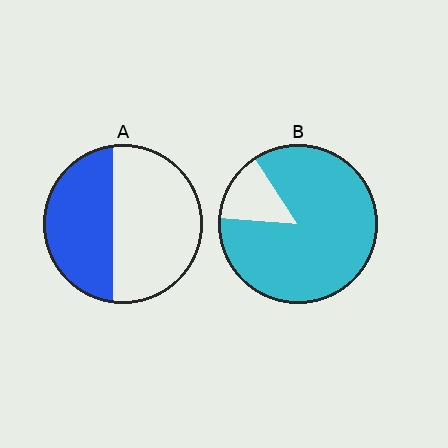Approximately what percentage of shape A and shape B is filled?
A is approximately 40% and B is approximately 85%.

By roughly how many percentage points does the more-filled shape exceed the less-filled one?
By roughly 45 percentage points (B over A).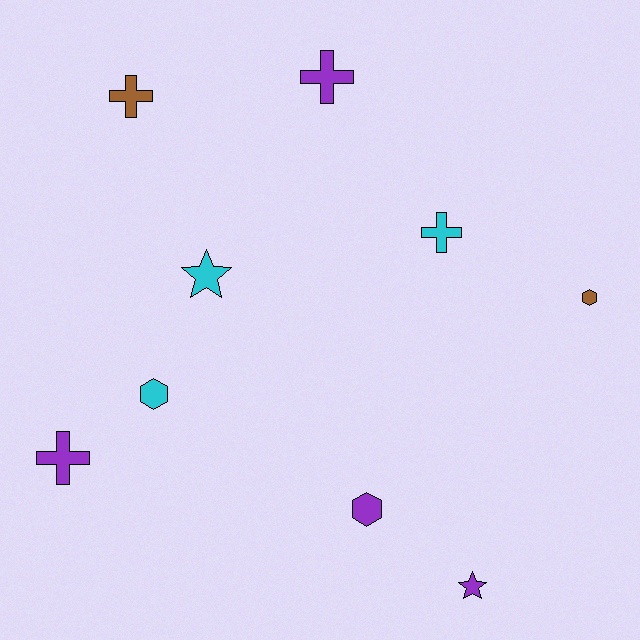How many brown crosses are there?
There is 1 brown cross.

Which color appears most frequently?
Purple, with 4 objects.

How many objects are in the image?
There are 9 objects.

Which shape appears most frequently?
Cross, with 4 objects.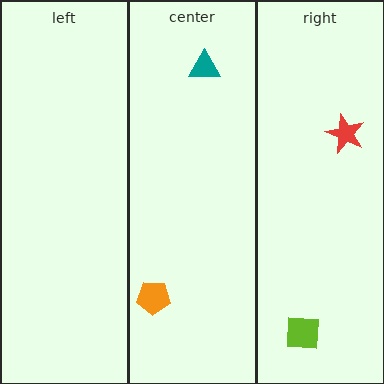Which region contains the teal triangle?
The center region.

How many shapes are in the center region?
2.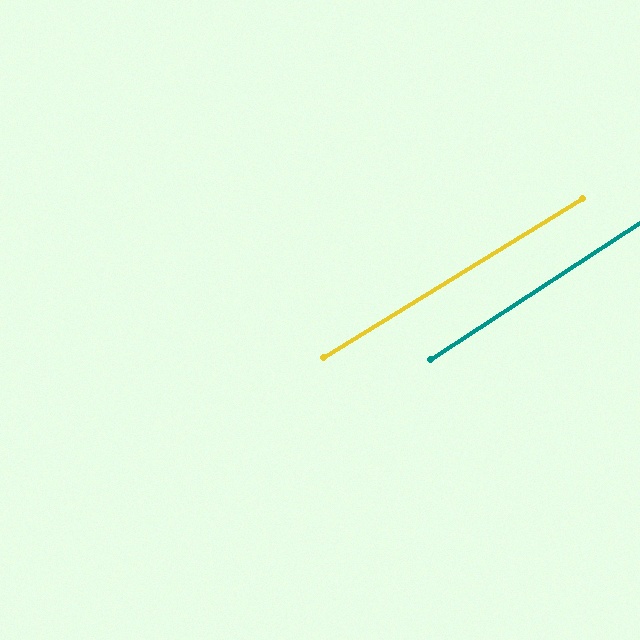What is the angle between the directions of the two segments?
Approximately 2 degrees.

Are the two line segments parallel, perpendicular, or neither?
Parallel — their directions differ by only 1.5°.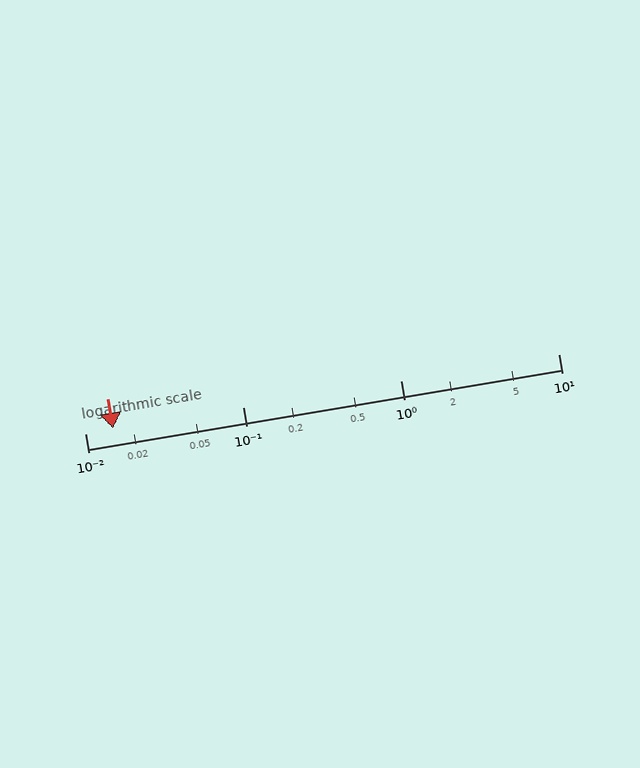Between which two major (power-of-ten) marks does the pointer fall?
The pointer is between 0.01 and 0.1.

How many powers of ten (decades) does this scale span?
The scale spans 3 decades, from 0.01 to 10.